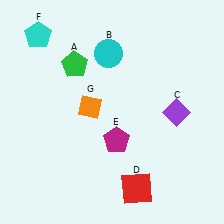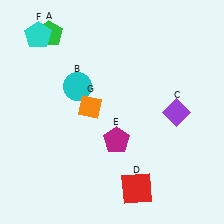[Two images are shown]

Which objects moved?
The objects that moved are: the green pentagon (A), the cyan circle (B).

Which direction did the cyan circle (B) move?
The cyan circle (B) moved down.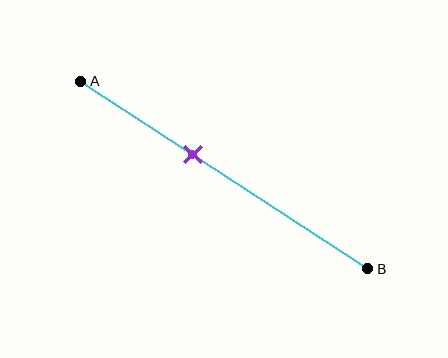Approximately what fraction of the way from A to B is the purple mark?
The purple mark is approximately 40% of the way from A to B.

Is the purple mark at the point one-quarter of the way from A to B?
No, the mark is at about 40% from A, not at the 25% one-quarter point.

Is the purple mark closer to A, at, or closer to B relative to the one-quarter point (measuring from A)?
The purple mark is closer to point B than the one-quarter point of segment AB.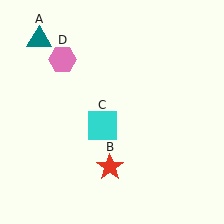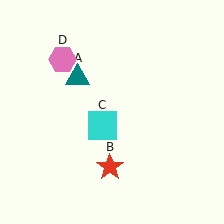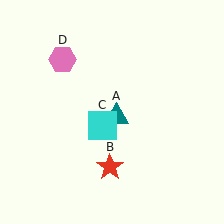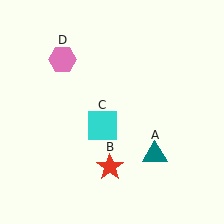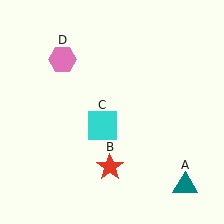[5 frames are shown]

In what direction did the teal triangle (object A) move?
The teal triangle (object A) moved down and to the right.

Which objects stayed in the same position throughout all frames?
Red star (object B) and cyan square (object C) and pink hexagon (object D) remained stationary.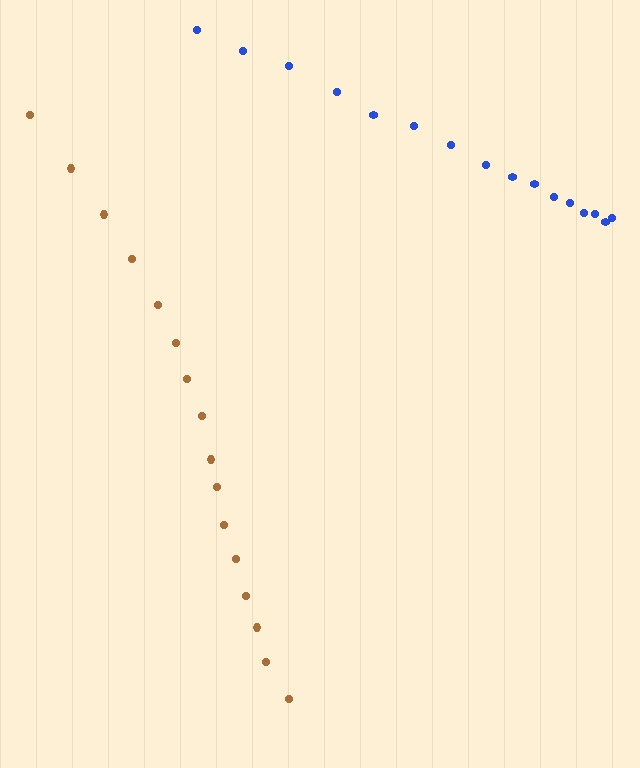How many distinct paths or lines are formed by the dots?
There are 2 distinct paths.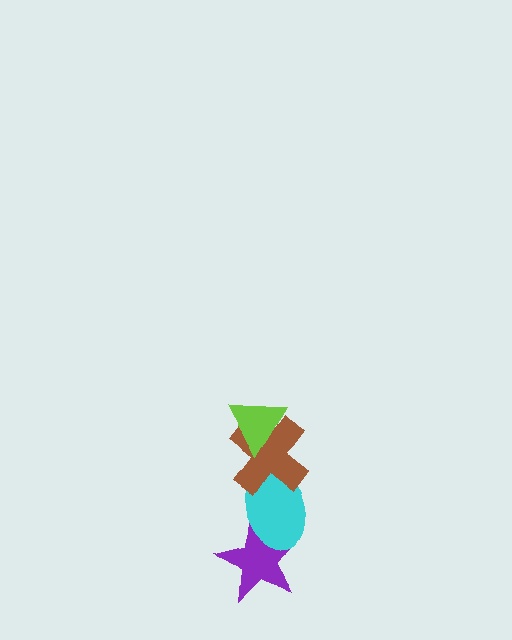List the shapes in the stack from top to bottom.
From top to bottom: the lime triangle, the brown cross, the cyan ellipse, the purple star.